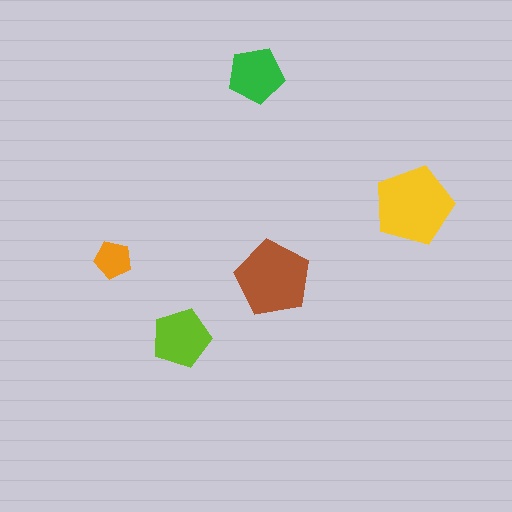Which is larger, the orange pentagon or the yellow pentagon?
The yellow one.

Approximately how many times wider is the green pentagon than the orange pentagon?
About 1.5 times wider.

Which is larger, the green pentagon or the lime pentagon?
The lime one.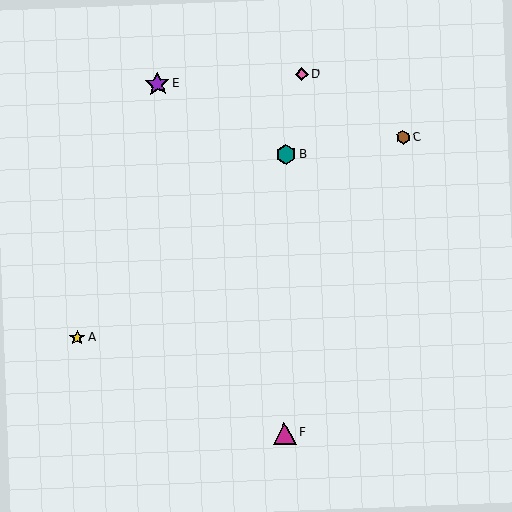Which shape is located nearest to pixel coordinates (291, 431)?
The magenta triangle (labeled F) at (285, 433) is nearest to that location.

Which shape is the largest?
The purple star (labeled E) is the largest.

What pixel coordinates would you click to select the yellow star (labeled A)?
Click at (77, 338) to select the yellow star A.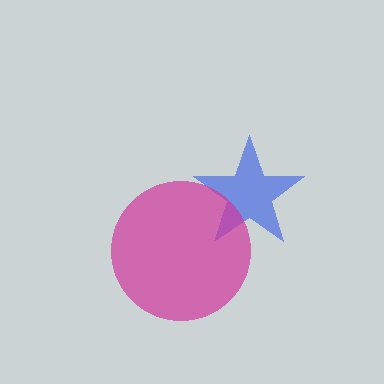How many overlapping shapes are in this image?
There are 2 overlapping shapes in the image.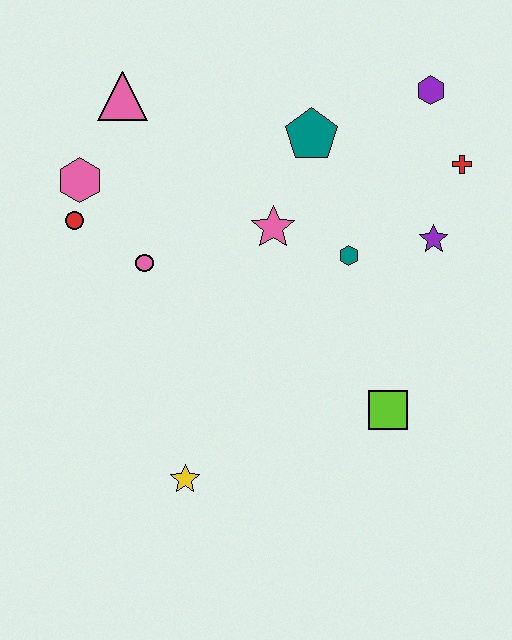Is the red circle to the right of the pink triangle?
No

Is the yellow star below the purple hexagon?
Yes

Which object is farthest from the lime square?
The pink triangle is farthest from the lime square.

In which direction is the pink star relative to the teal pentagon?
The pink star is below the teal pentagon.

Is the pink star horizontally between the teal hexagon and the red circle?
Yes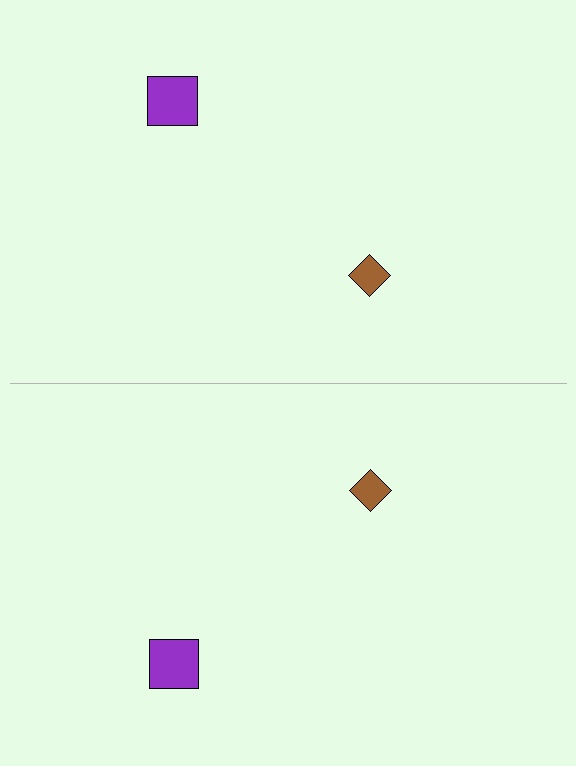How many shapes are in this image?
There are 4 shapes in this image.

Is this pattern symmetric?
Yes, this pattern has bilateral (reflection) symmetry.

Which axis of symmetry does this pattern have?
The pattern has a horizontal axis of symmetry running through the center of the image.